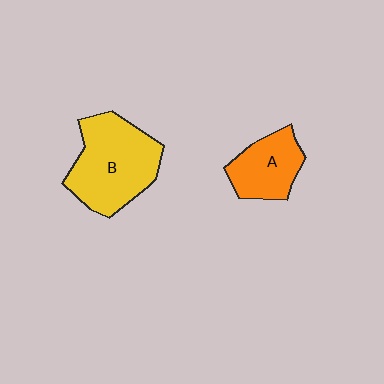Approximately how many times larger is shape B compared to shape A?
Approximately 1.7 times.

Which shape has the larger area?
Shape B (yellow).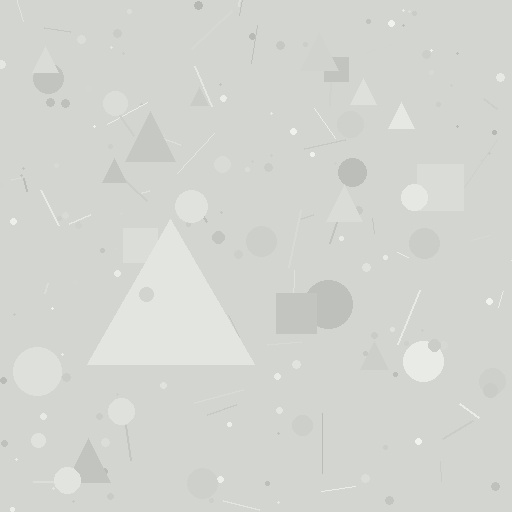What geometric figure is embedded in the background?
A triangle is embedded in the background.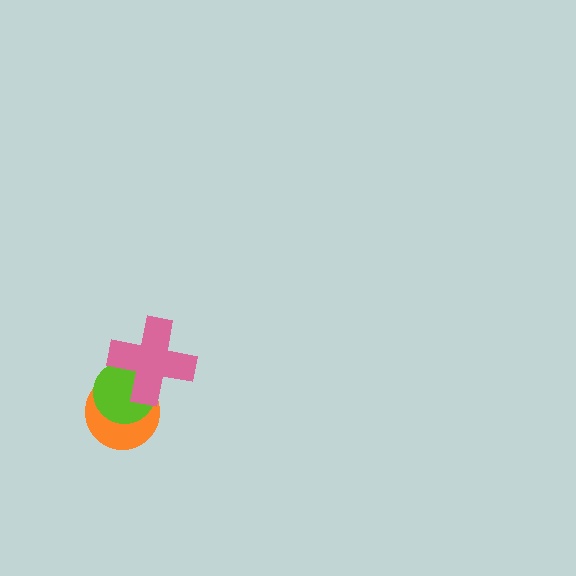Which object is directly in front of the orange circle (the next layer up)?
The lime circle is directly in front of the orange circle.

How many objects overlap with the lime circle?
2 objects overlap with the lime circle.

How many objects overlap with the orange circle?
2 objects overlap with the orange circle.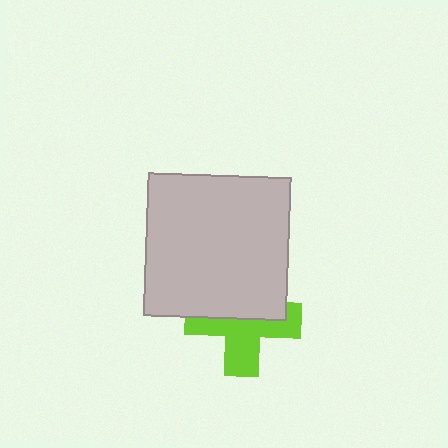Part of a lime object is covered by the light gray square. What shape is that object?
It is a cross.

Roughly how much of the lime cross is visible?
About half of it is visible (roughly 51%).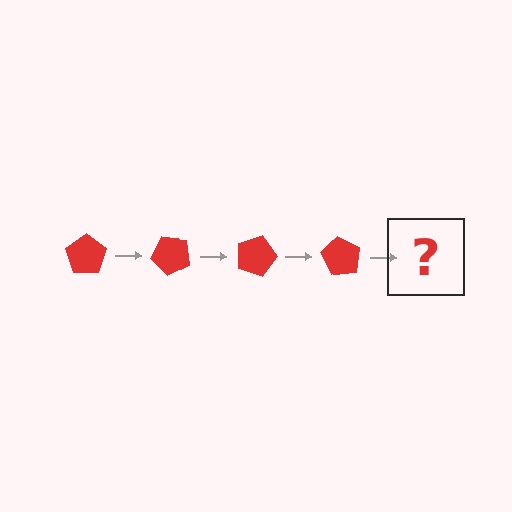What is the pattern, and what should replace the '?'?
The pattern is that the pentagon rotates 45 degrees each step. The '?' should be a red pentagon rotated 180 degrees.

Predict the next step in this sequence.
The next step is a red pentagon rotated 180 degrees.